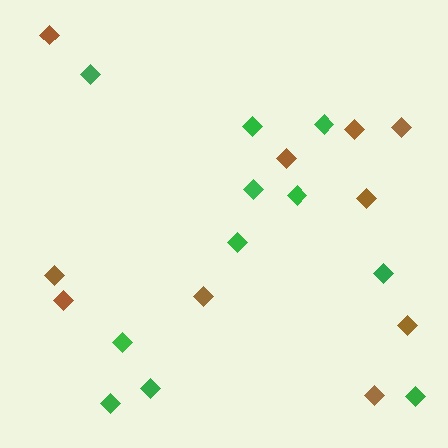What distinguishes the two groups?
There are 2 groups: one group of brown diamonds (10) and one group of green diamonds (11).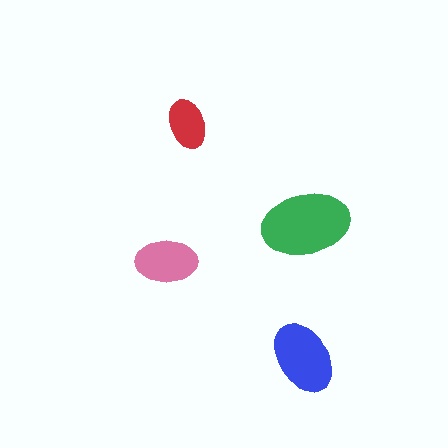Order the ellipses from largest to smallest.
the green one, the blue one, the pink one, the red one.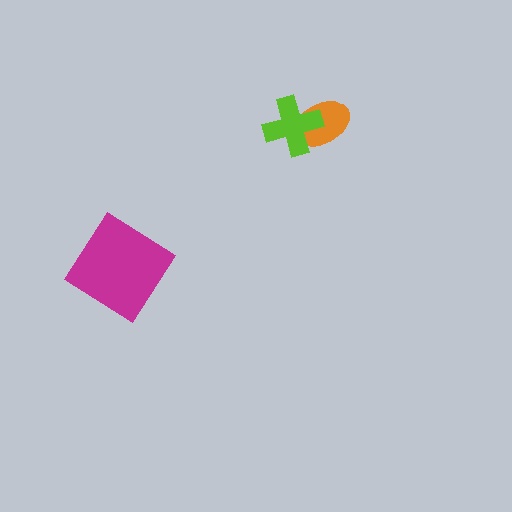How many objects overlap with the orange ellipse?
1 object overlaps with the orange ellipse.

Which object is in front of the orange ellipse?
The lime cross is in front of the orange ellipse.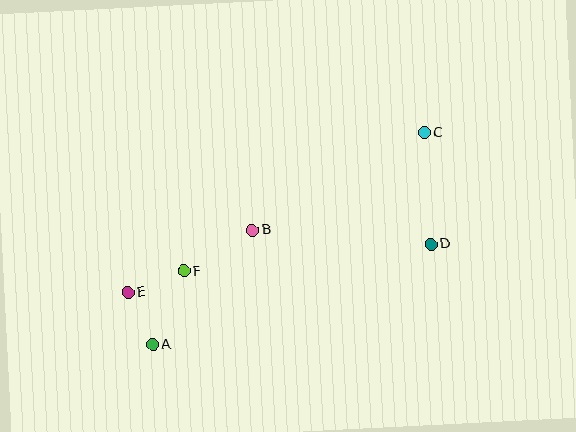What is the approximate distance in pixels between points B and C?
The distance between B and C is approximately 197 pixels.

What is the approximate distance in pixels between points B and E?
The distance between B and E is approximately 140 pixels.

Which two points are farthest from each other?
Points A and C are farthest from each other.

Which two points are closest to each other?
Points A and E are closest to each other.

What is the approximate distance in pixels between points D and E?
The distance between D and E is approximately 307 pixels.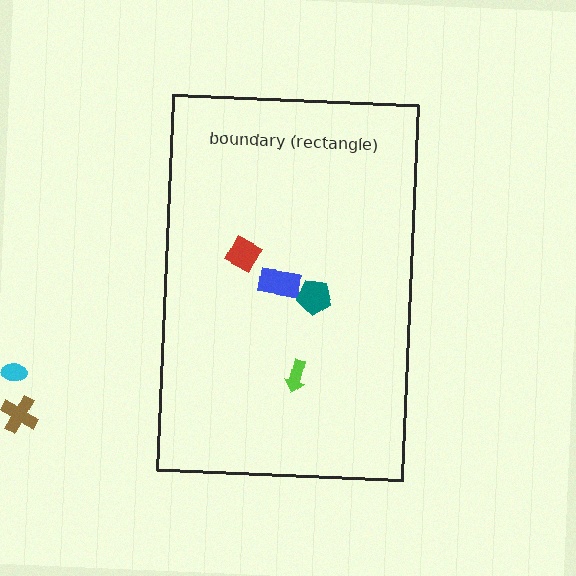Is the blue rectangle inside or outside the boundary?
Inside.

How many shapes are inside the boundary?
4 inside, 2 outside.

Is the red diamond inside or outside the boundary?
Inside.